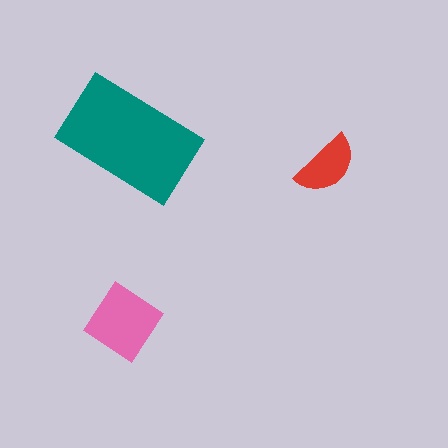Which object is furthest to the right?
The red semicircle is rightmost.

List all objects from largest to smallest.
The teal rectangle, the pink diamond, the red semicircle.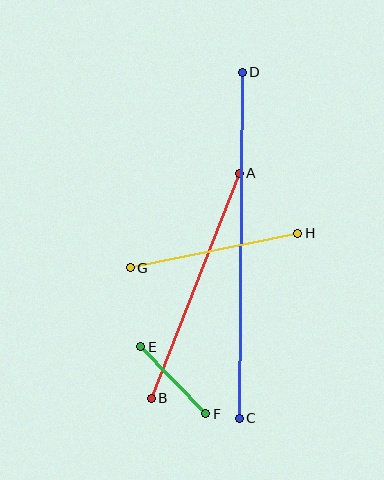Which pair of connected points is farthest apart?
Points C and D are farthest apart.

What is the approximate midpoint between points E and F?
The midpoint is at approximately (173, 380) pixels.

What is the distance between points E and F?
The distance is approximately 94 pixels.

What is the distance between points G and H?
The distance is approximately 171 pixels.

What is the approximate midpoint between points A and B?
The midpoint is at approximately (195, 286) pixels.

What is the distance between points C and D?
The distance is approximately 346 pixels.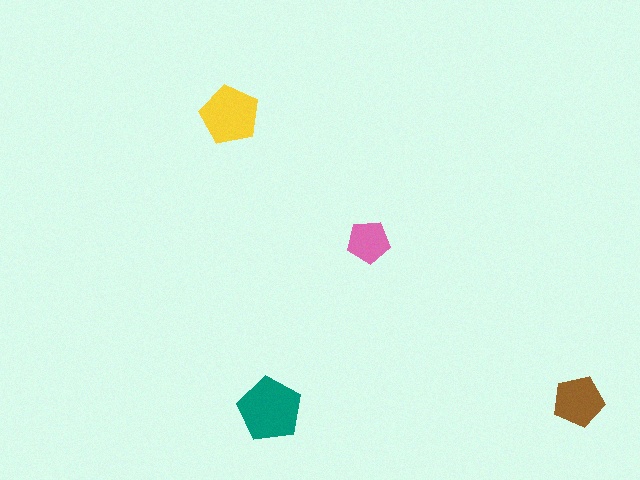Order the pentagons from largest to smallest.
the teal one, the yellow one, the brown one, the pink one.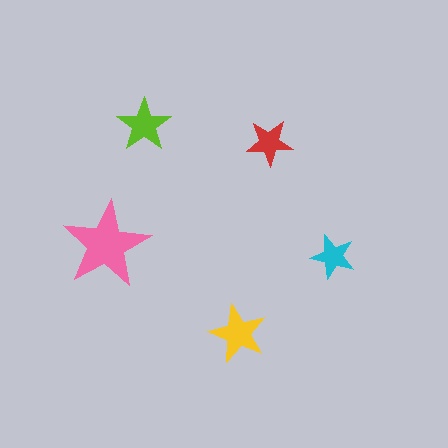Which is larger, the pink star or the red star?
The pink one.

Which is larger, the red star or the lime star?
The lime one.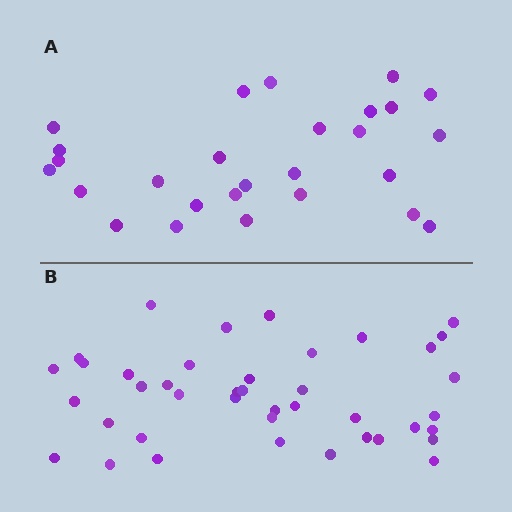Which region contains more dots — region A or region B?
Region B (the bottom region) has more dots.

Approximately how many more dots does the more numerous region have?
Region B has approximately 15 more dots than region A.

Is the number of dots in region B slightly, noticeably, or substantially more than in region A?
Region B has substantially more. The ratio is roughly 1.5 to 1.